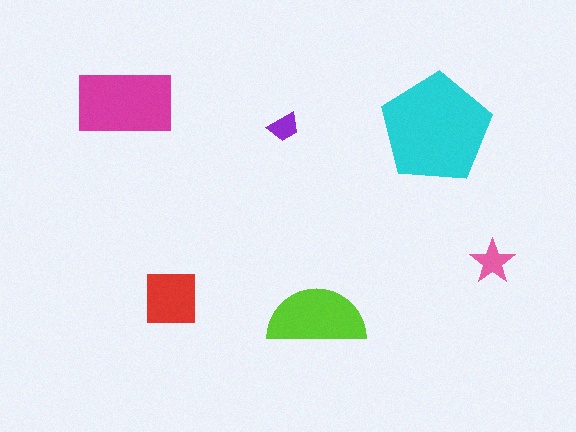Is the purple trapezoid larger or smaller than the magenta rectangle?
Smaller.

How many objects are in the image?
There are 6 objects in the image.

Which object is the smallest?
The purple trapezoid.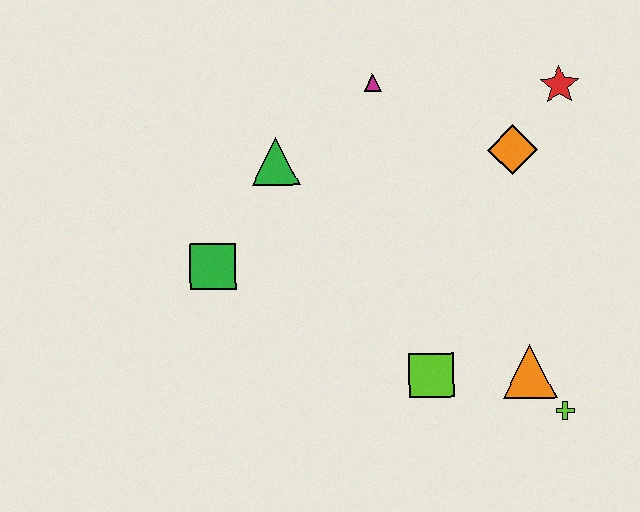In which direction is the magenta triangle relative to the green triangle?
The magenta triangle is to the right of the green triangle.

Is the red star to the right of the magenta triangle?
Yes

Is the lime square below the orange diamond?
Yes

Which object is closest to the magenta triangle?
The green triangle is closest to the magenta triangle.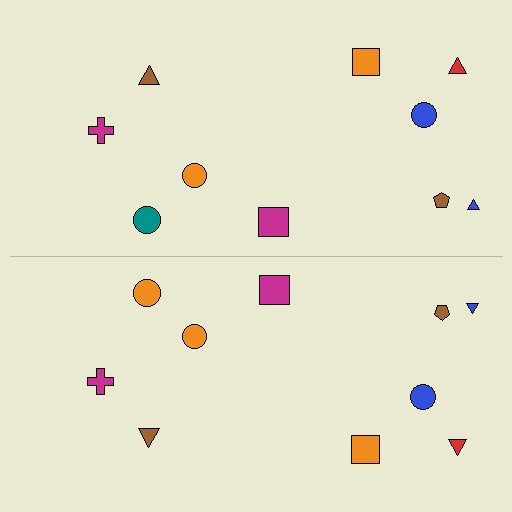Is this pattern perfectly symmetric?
No, the pattern is not perfectly symmetric. The orange circle on the bottom side breaks the symmetry — its mirror counterpart is teal.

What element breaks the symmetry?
The orange circle on the bottom side breaks the symmetry — its mirror counterpart is teal.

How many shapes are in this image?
There are 20 shapes in this image.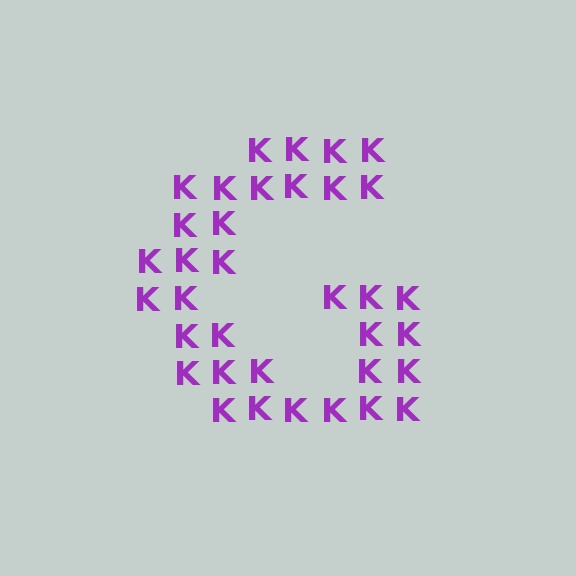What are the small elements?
The small elements are letter K's.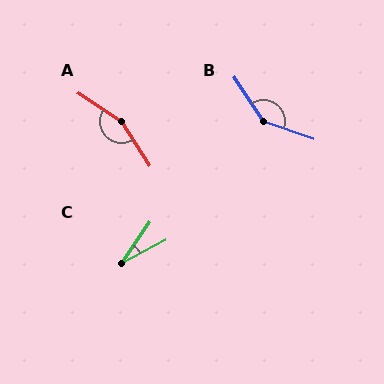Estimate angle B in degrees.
Approximately 143 degrees.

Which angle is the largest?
A, at approximately 156 degrees.